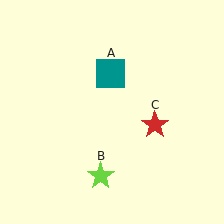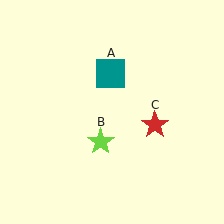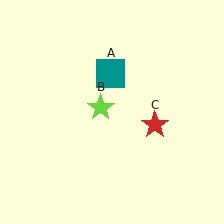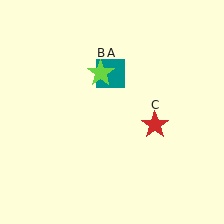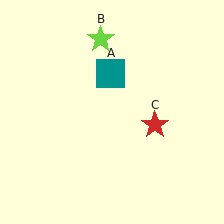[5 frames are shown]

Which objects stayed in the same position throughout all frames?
Teal square (object A) and red star (object C) remained stationary.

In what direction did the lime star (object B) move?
The lime star (object B) moved up.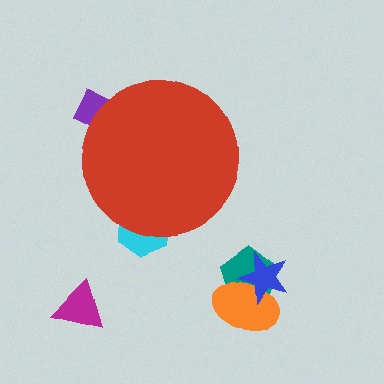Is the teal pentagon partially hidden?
No, the teal pentagon is fully visible.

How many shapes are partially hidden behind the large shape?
2 shapes are partially hidden.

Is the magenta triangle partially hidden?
No, the magenta triangle is fully visible.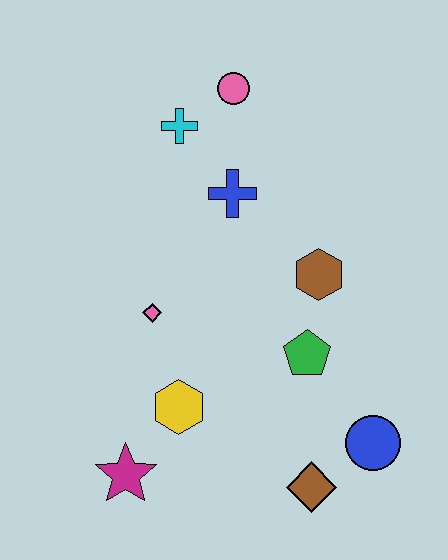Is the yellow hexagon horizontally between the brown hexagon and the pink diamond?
Yes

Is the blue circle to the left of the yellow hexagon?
No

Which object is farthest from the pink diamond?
The blue circle is farthest from the pink diamond.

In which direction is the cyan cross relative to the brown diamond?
The cyan cross is above the brown diamond.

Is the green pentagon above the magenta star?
Yes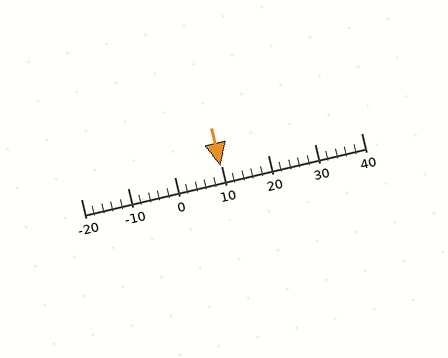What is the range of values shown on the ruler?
The ruler shows values from -20 to 40.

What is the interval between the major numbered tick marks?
The major tick marks are spaced 10 units apart.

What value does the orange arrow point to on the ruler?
The orange arrow points to approximately 10.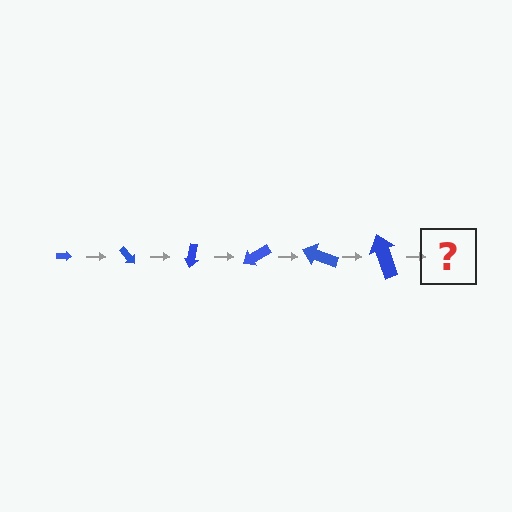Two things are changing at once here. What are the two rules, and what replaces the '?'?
The two rules are that the arrow grows larger each step and it rotates 50 degrees each step. The '?' should be an arrow, larger than the previous one and rotated 300 degrees from the start.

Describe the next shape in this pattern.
It should be an arrow, larger than the previous one and rotated 300 degrees from the start.